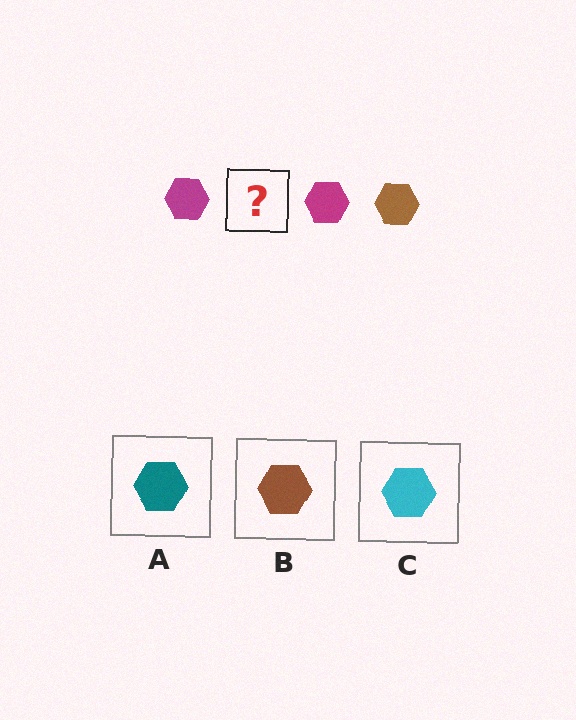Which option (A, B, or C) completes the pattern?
B.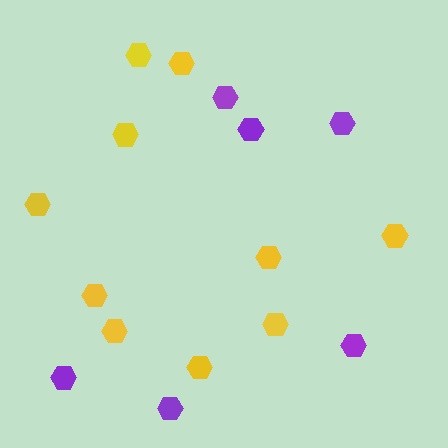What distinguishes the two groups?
There are 2 groups: one group of purple hexagons (6) and one group of yellow hexagons (10).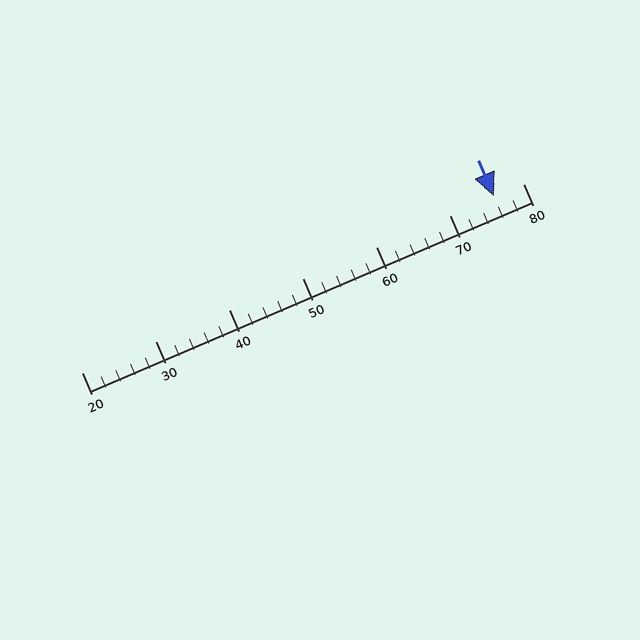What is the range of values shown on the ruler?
The ruler shows values from 20 to 80.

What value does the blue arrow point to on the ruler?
The blue arrow points to approximately 76.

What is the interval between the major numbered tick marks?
The major tick marks are spaced 10 units apart.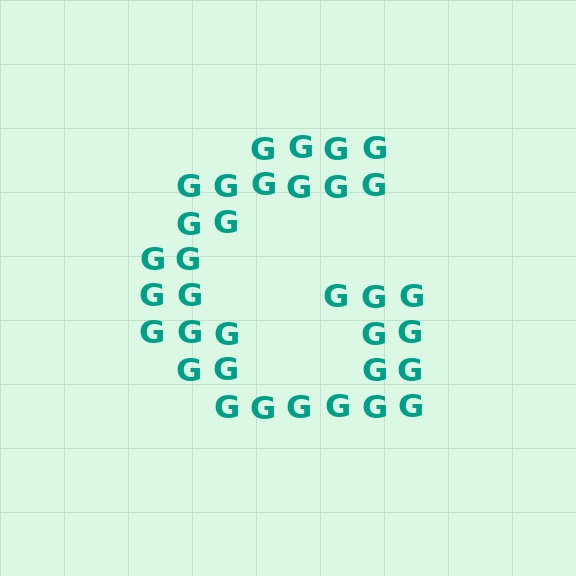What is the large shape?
The large shape is the letter G.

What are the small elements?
The small elements are letter G's.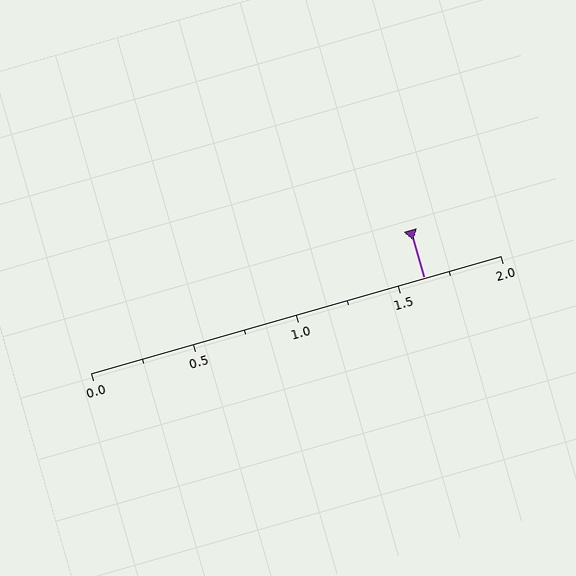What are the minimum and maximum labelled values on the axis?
The axis runs from 0.0 to 2.0.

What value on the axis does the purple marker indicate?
The marker indicates approximately 1.62.